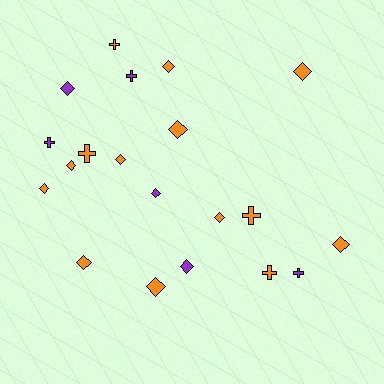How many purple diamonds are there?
There are 3 purple diamonds.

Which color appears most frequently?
Orange, with 14 objects.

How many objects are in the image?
There are 20 objects.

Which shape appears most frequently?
Diamond, with 13 objects.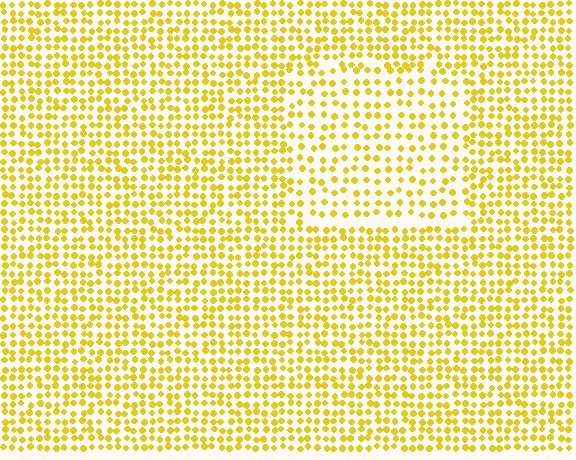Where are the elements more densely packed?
The elements are more densely packed outside the rectangle boundary.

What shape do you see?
I see a rectangle.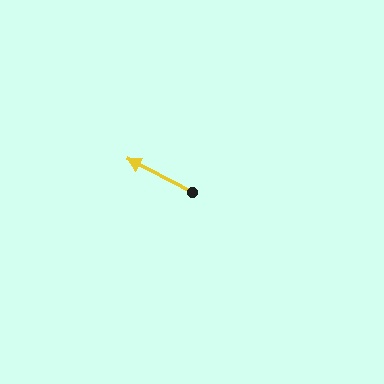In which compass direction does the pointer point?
Northwest.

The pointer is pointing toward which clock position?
Roughly 10 o'clock.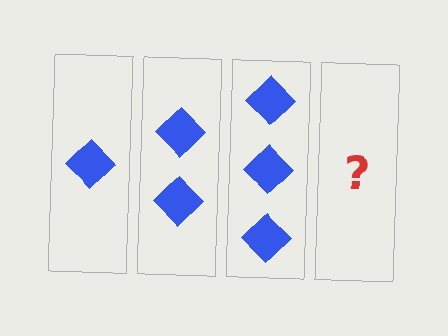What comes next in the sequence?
The next element should be 4 diamonds.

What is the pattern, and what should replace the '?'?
The pattern is that each step adds one more diamond. The '?' should be 4 diamonds.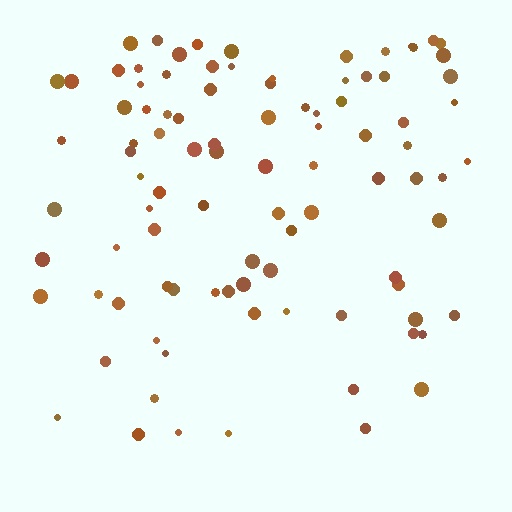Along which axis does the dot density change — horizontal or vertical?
Vertical.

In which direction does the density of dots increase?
From bottom to top, with the top side densest.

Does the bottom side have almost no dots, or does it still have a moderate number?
Still a moderate number, just noticeably fewer than the top.